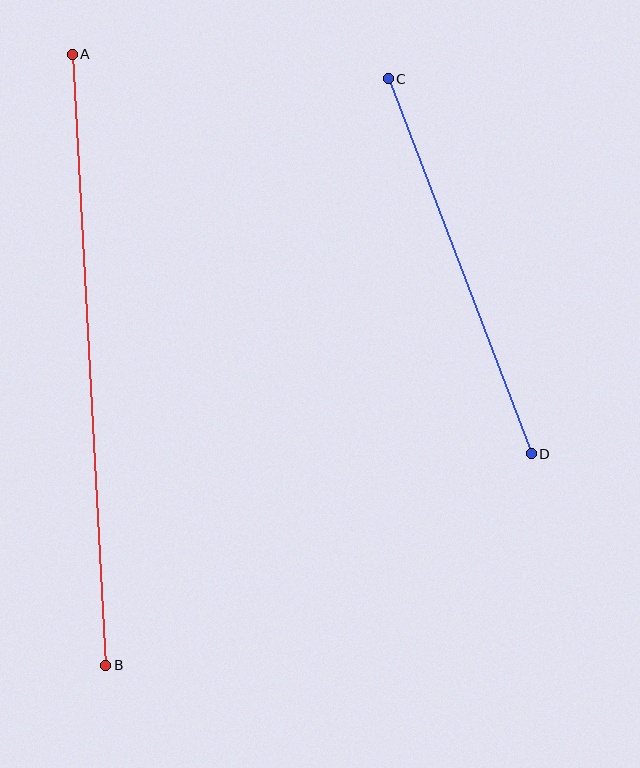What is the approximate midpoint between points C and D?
The midpoint is at approximately (460, 266) pixels.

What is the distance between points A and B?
The distance is approximately 612 pixels.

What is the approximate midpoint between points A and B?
The midpoint is at approximately (89, 360) pixels.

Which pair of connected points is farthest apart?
Points A and B are farthest apart.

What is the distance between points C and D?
The distance is approximately 401 pixels.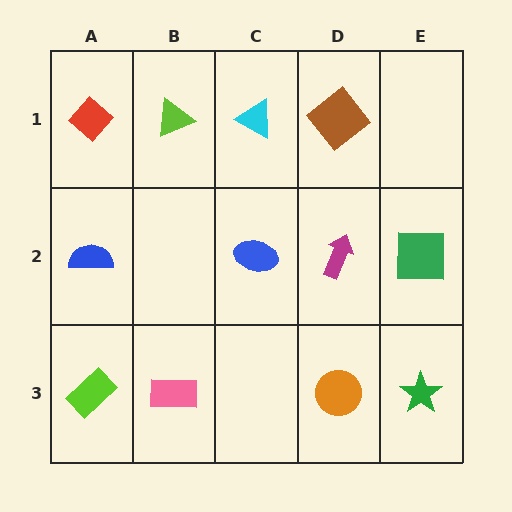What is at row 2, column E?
A green square.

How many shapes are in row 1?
4 shapes.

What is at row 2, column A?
A blue semicircle.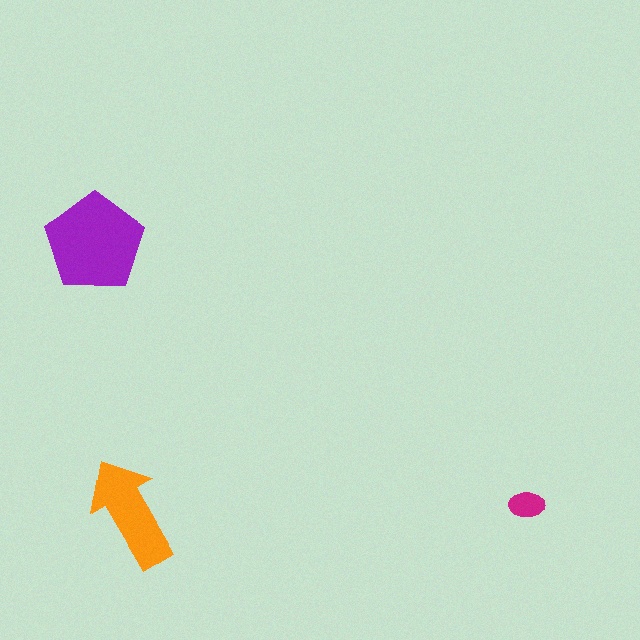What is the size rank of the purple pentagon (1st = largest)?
1st.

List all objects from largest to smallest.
The purple pentagon, the orange arrow, the magenta ellipse.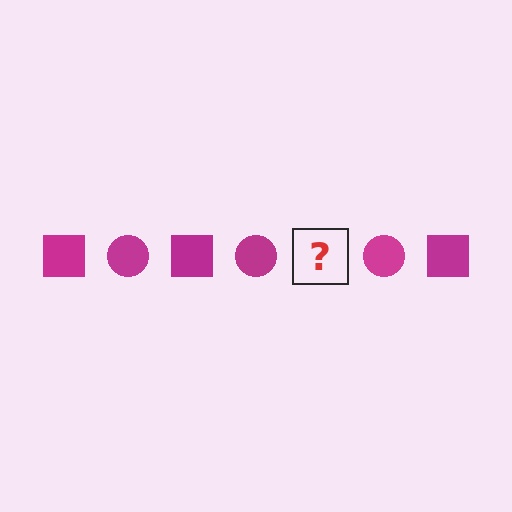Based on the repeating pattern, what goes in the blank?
The blank should be a magenta square.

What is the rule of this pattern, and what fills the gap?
The rule is that the pattern cycles through square, circle shapes in magenta. The gap should be filled with a magenta square.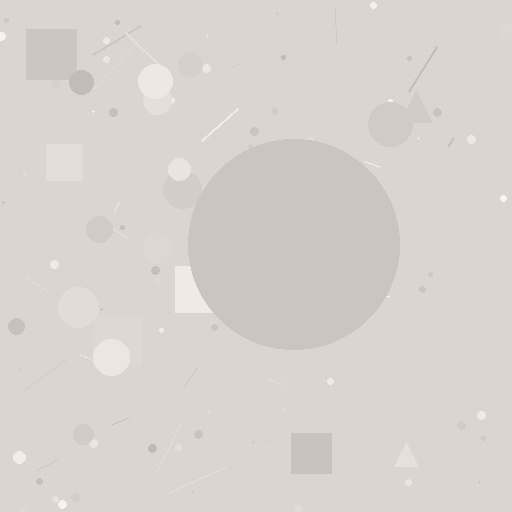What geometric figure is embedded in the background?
A circle is embedded in the background.